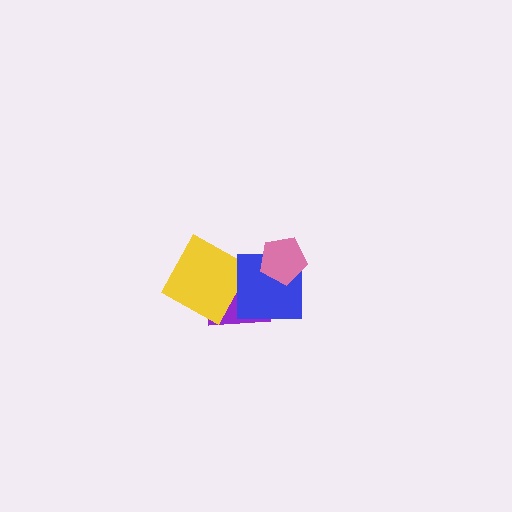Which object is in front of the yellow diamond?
The blue square is in front of the yellow diamond.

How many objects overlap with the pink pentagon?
2 objects overlap with the pink pentagon.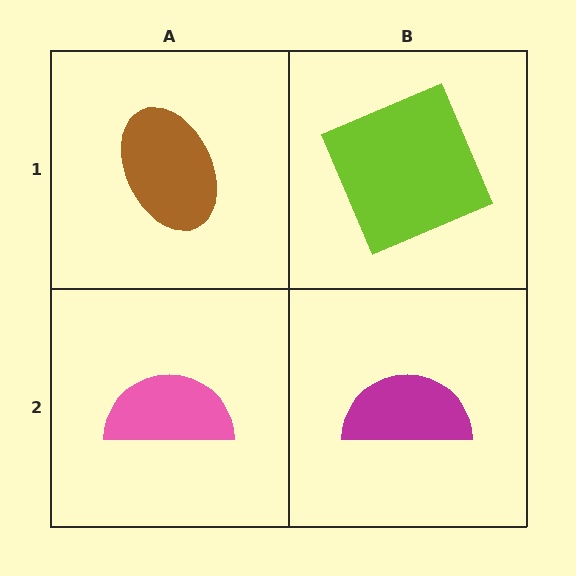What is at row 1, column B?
A lime square.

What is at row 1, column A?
A brown ellipse.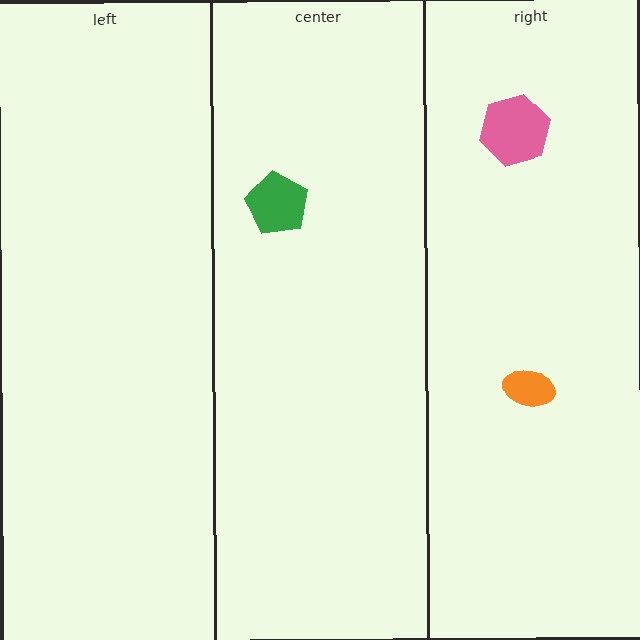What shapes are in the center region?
The green pentagon.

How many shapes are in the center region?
1.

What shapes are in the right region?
The orange ellipse, the pink hexagon.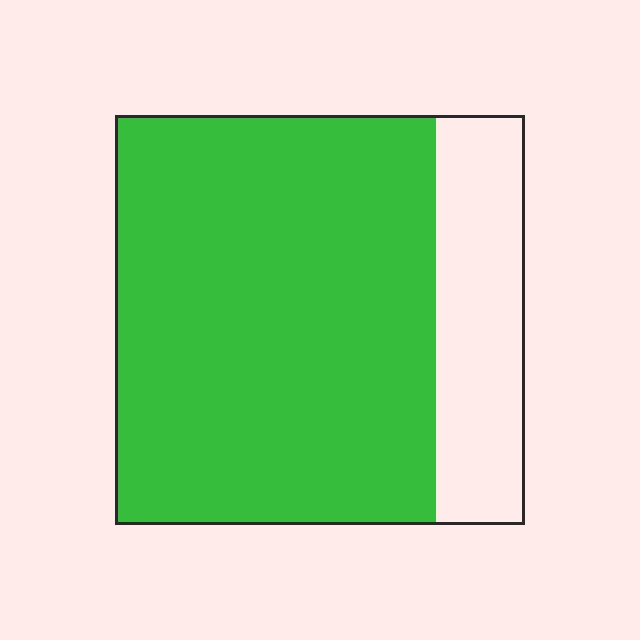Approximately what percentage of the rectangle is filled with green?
Approximately 80%.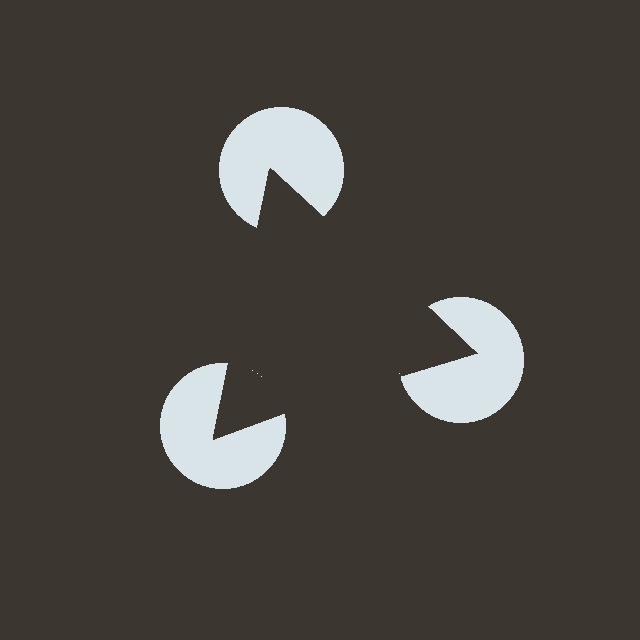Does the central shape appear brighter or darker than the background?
It typically appears slightly darker than the background, even though no actual brightness change is drawn.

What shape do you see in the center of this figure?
An illusory triangle — its edges are inferred from the aligned wedge cuts in the pac-man discs, not physically drawn.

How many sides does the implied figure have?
3 sides.